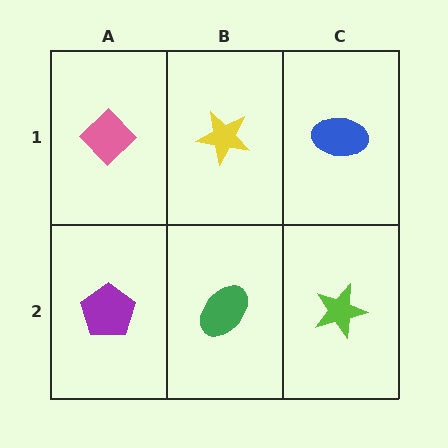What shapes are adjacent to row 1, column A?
A purple pentagon (row 2, column A), a yellow star (row 1, column B).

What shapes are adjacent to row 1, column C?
A lime star (row 2, column C), a yellow star (row 1, column B).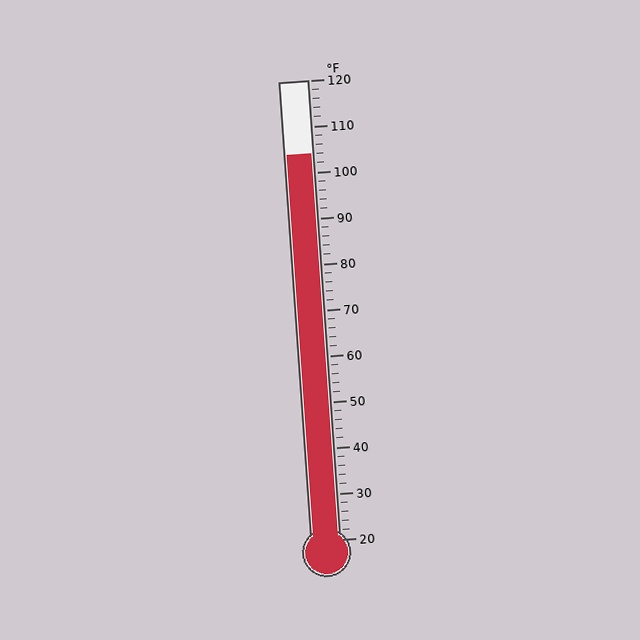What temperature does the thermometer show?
The thermometer shows approximately 104°F.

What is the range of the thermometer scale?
The thermometer scale ranges from 20°F to 120°F.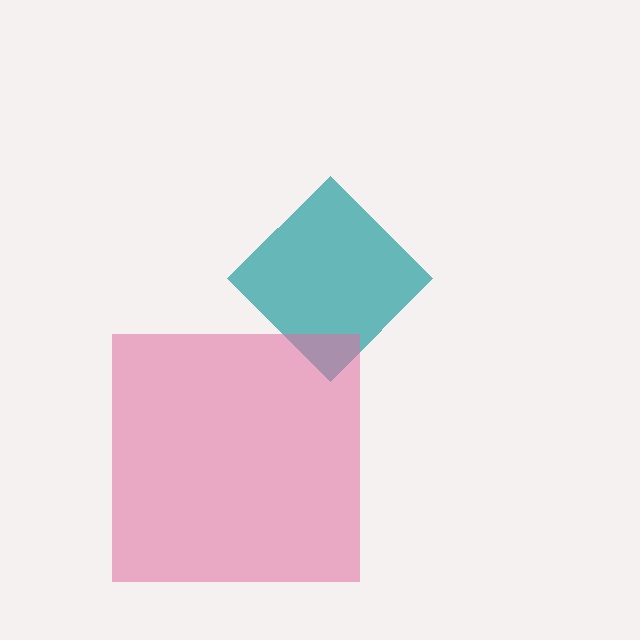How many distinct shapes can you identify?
There are 2 distinct shapes: a teal diamond, a pink square.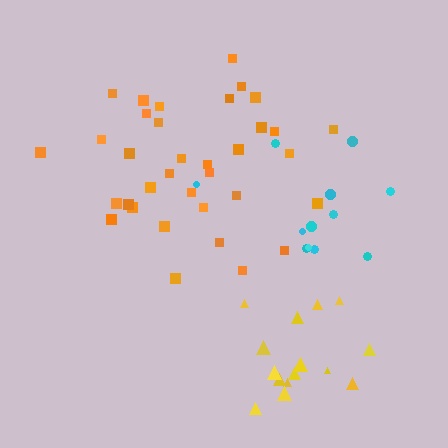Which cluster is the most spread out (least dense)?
Cyan.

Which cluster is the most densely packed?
Yellow.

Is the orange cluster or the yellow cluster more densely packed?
Yellow.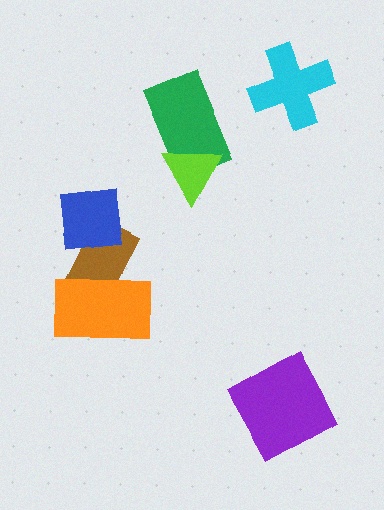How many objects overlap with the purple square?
0 objects overlap with the purple square.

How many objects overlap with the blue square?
1 object overlaps with the blue square.